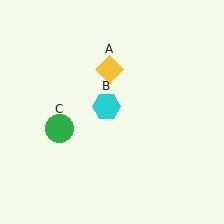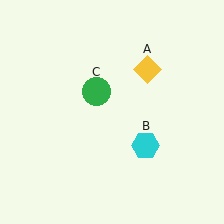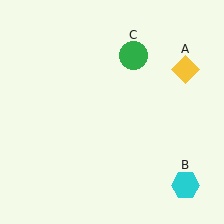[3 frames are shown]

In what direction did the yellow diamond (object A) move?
The yellow diamond (object A) moved right.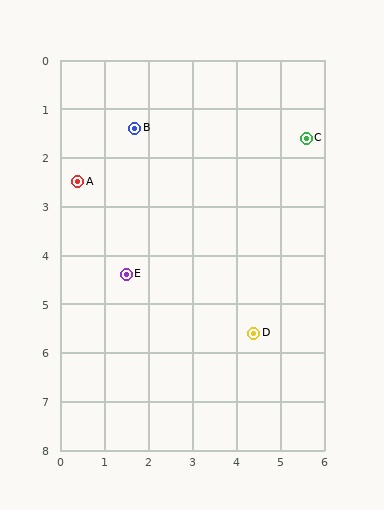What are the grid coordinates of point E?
Point E is at approximately (1.5, 4.4).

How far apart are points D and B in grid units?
Points D and B are about 5.0 grid units apart.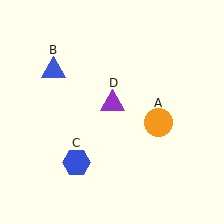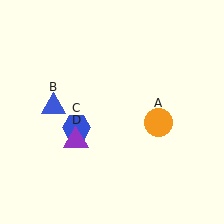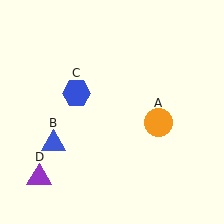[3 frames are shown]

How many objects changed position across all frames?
3 objects changed position: blue triangle (object B), blue hexagon (object C), purple triangle (object D).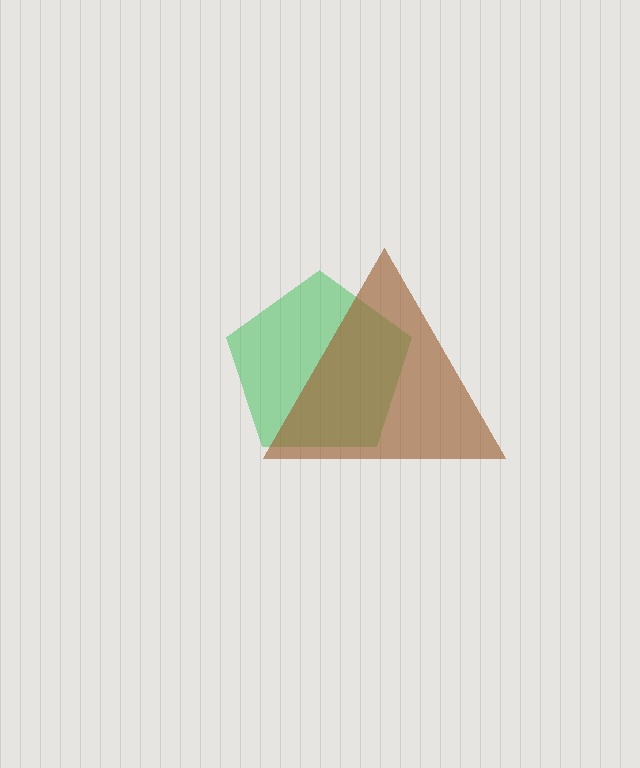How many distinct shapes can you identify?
There are 2 distinct shapes: a green pentagon, a brown triangle.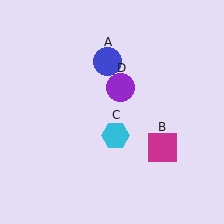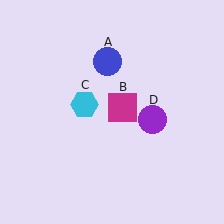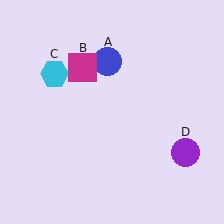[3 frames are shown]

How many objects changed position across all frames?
3 objects changed position: magenta square (object B), cyan hexagon (object C), purple circle (object D).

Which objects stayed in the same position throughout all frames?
Blue circle (object A) remained stationary.